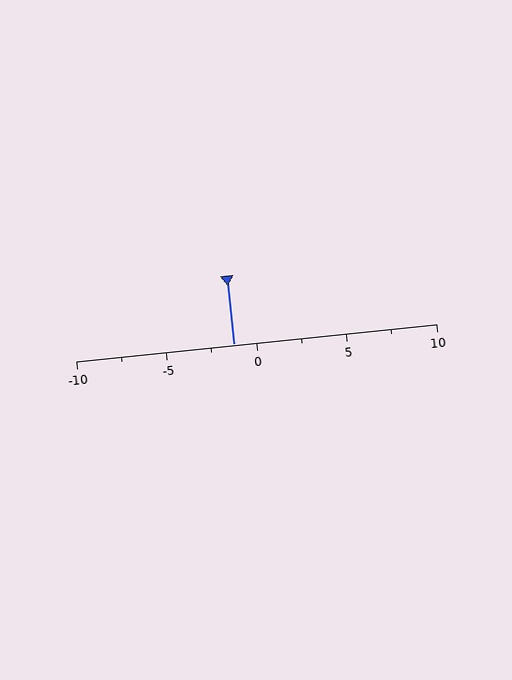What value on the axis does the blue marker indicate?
The marker indicates approximately -1.2.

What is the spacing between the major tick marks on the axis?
The major ticks are spaced 5 apart.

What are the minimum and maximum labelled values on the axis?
The axis runs from -10 to 10.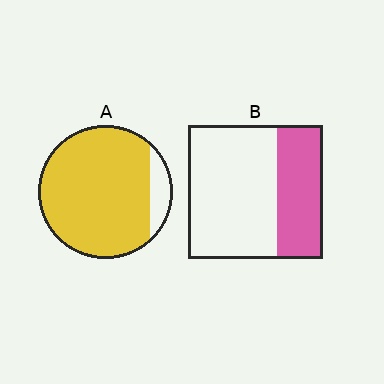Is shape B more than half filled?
No.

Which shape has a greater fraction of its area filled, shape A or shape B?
Shape A.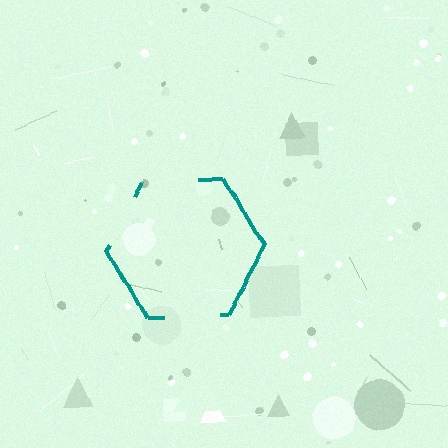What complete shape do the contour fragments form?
The contour fragments form a hexagon.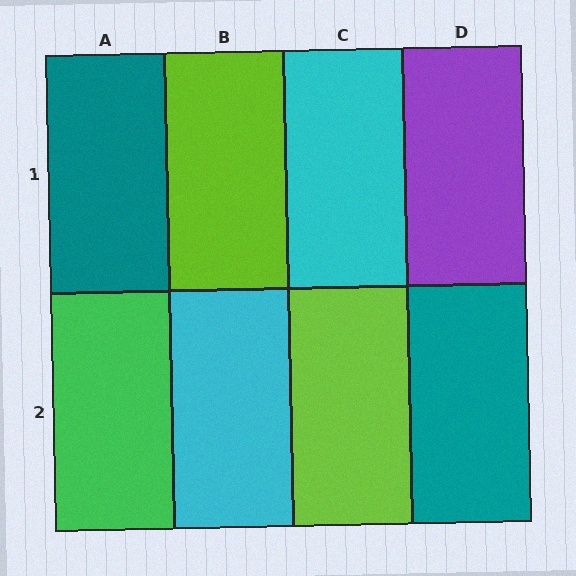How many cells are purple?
1 cell is purple.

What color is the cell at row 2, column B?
Cyan.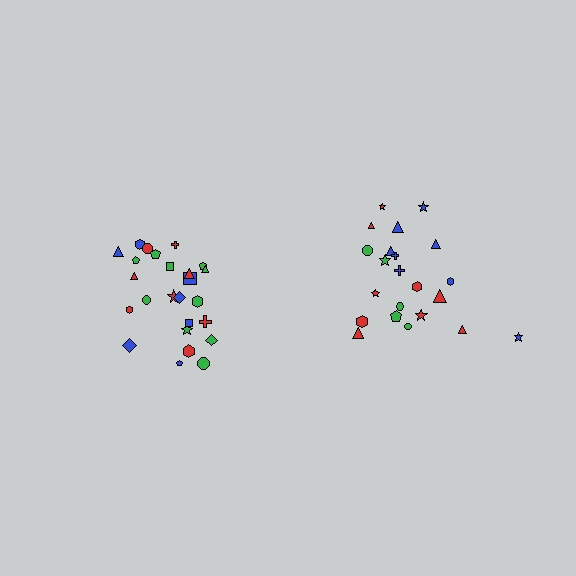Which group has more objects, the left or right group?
The left group.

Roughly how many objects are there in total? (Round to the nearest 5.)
Roughly 45 objects in total.